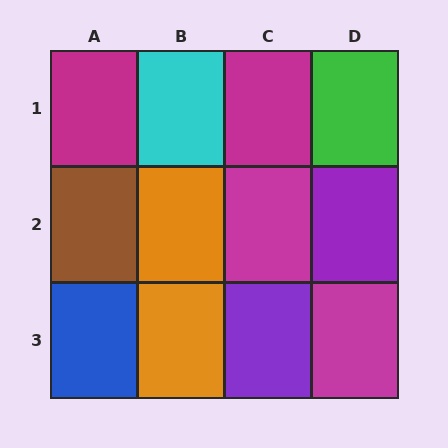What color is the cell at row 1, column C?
Magenta.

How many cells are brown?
1 cell is brown.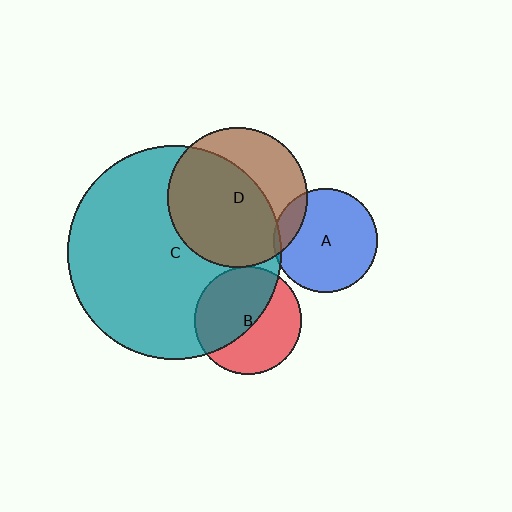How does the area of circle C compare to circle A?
Approximately 4.3 times.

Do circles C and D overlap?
Yes.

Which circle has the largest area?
Circle C (teal).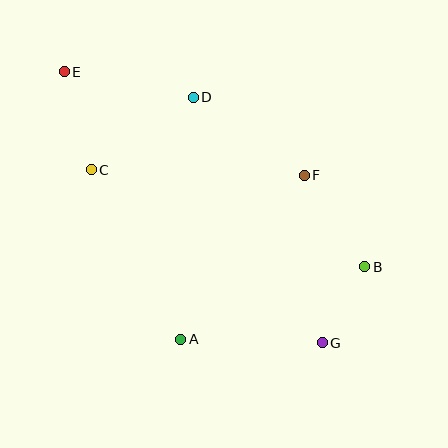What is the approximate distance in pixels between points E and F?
The distance between E and F is approximately 261 pixels.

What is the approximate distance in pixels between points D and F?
The distance between D and F is approximately 135 pixels.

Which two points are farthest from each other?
Points E and G are farthest from each other.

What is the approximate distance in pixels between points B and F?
The distance between B and F is approximately 110 pixels.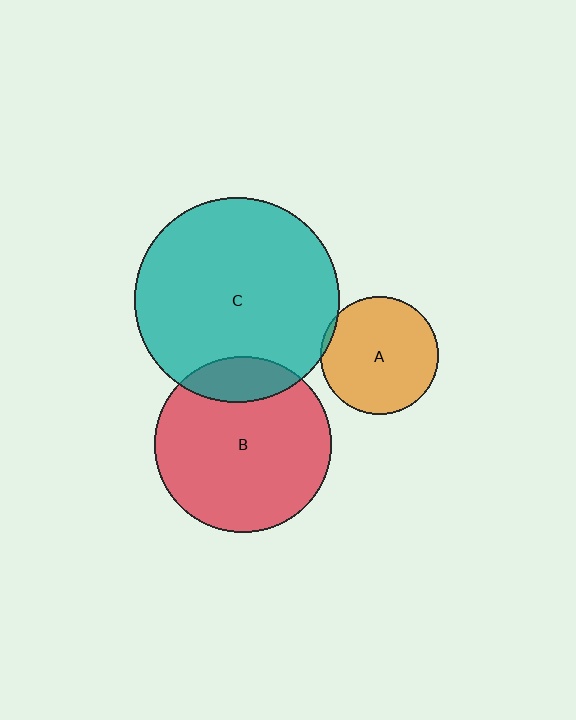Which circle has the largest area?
Circle C (teal).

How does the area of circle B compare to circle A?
Approximately 2.2 times.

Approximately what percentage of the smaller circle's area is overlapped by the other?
Approximately 15%.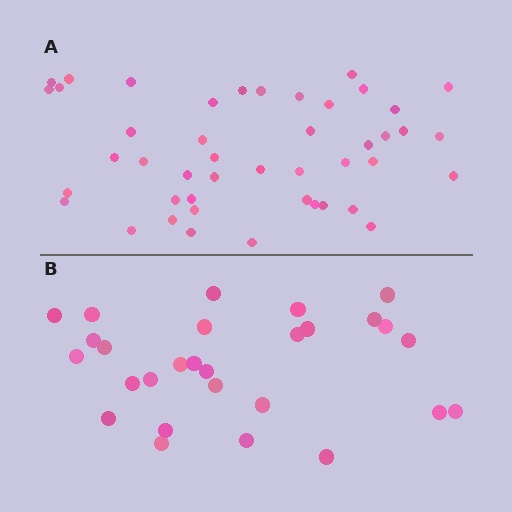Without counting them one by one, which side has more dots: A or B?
Region A (the top region) has more dots.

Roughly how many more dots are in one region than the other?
Region A has approximately 15 more dots than region B.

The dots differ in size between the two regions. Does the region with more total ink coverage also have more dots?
No. Region B has more total ink coverage because its dots are larger, but region A actually contains more individual dots. Total area can be misleading — the number of items is what matters here.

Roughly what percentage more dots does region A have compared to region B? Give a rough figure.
About 60% more.